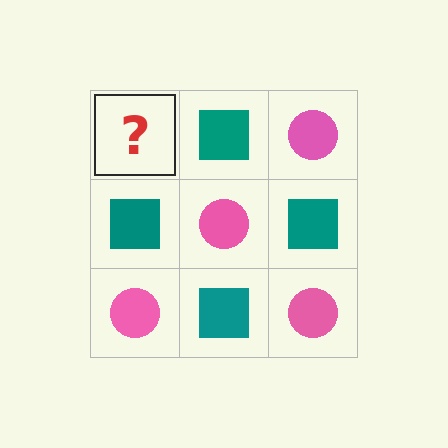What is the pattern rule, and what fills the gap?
The rule is that it alternates pink circle and teal square in a checkerboard pattern. The gap should be filled with a pink circle.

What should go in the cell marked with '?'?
The missing cell should contain a pink circle.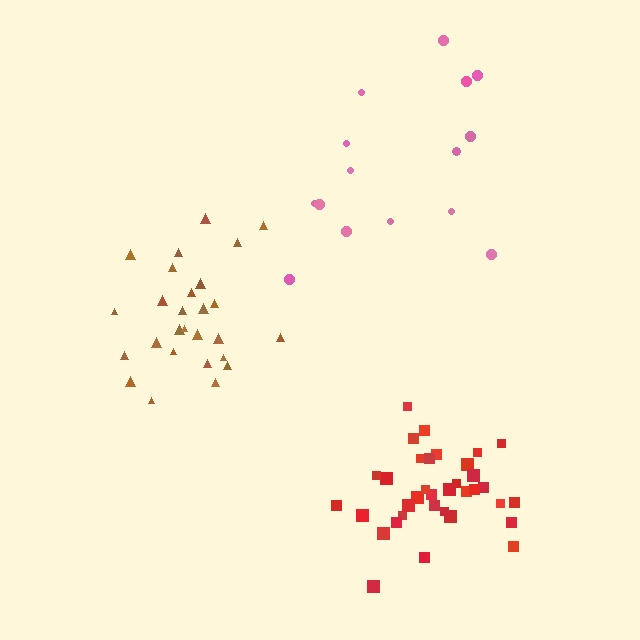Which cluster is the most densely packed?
Red.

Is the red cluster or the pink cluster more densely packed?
Red.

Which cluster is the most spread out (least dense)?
Pink.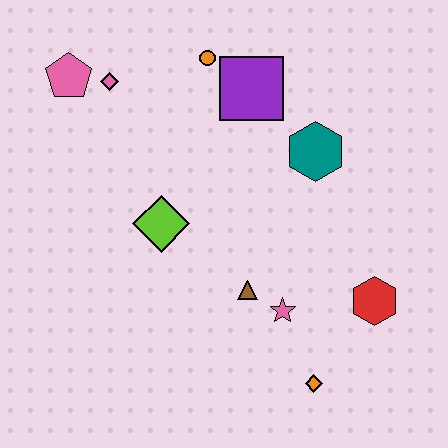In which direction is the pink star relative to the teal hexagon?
The pink star is below the teal hexagon.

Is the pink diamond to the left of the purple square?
Yes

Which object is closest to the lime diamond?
The brown triangle is closest to the lime diamond.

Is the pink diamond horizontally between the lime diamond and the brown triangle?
No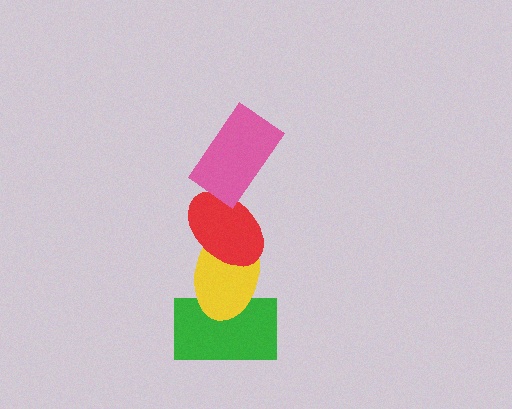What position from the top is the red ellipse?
The red ellipse is 2nd from the top.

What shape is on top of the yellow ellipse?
The red ellipse is on top of the yellow ellipse.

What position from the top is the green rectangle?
The green rectangle is 4th from the top.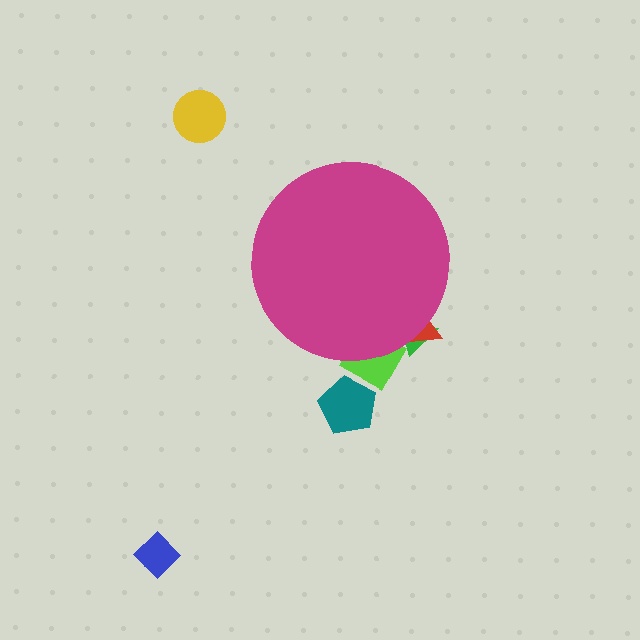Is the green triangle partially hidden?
Yes, the green triangle is partially hidden behind the magenta circle.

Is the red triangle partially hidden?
Yes, the red triangle is partially hidden behind the magenta circle.